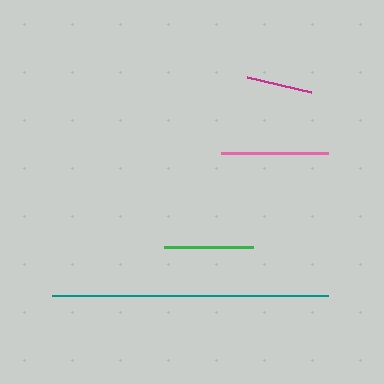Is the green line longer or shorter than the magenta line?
The green line is longer than the magenta line.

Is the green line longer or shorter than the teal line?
The teal line is longer than the green line.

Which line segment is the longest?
The teal line is the longest at approximately 275 pixels.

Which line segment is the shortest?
The magenta line is the shortest at approximately 66 pixels.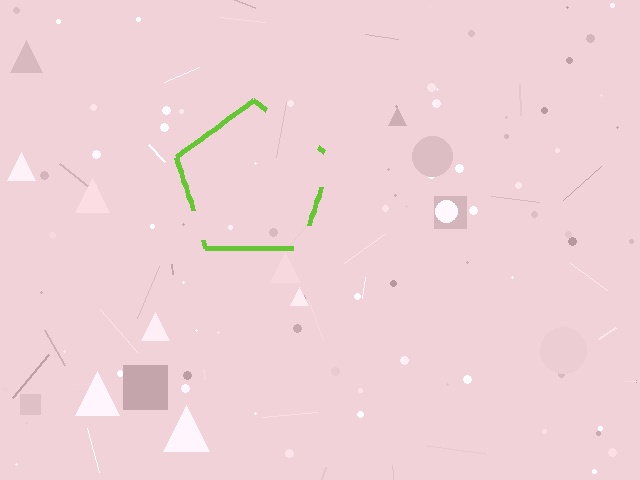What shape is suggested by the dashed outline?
The dashed outline suggests a pentagon.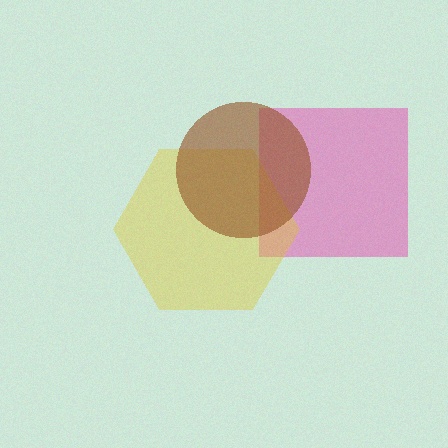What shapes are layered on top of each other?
The layered shapes are: a pink square, a yellow hexagon, a brown circle.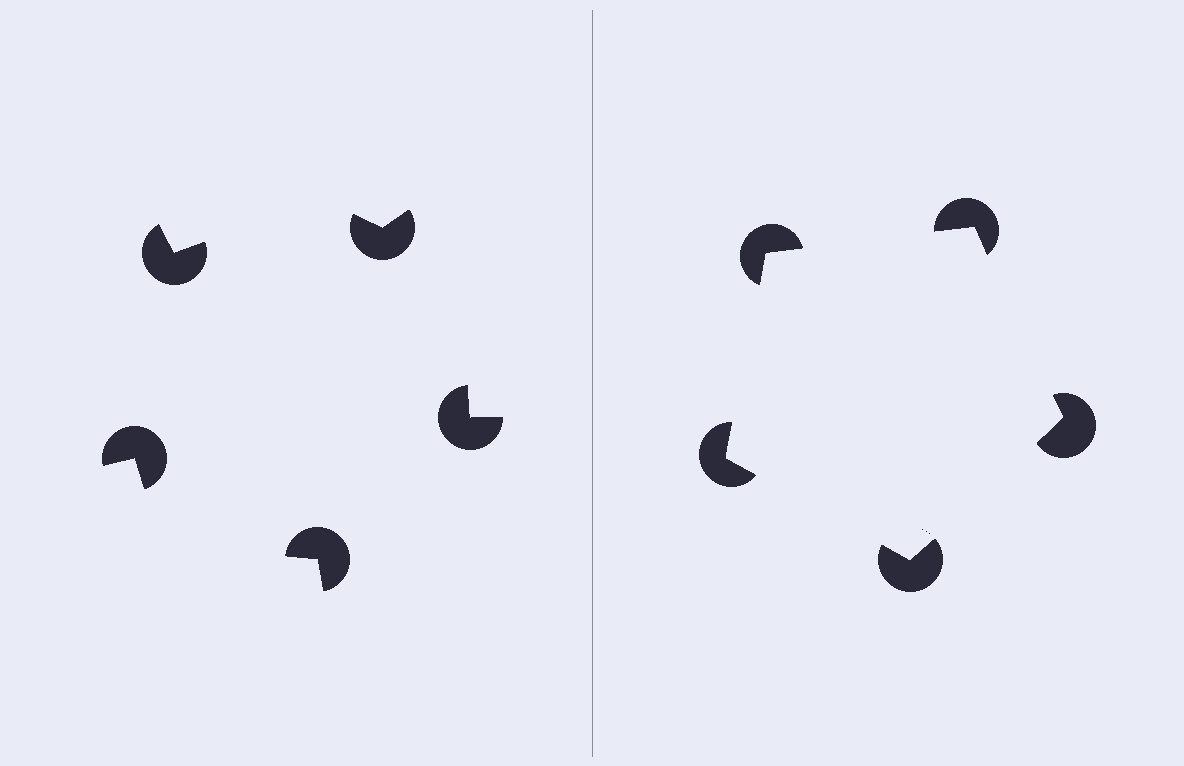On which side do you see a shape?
An illusory pentagon appears on the right side. On the left side the wedge cuts are rotated, so no coherent shape forms.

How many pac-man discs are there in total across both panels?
10 — 5 on each side.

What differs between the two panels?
The pac-man discs are positioned identically on both sides; only the wedge orientations differ. On the right they align to a pentagon; on the left they are misaligned.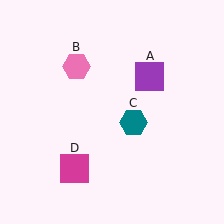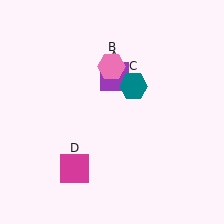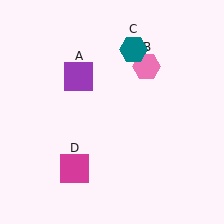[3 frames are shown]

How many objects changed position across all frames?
3 objects changed position: purple square (object A), pink hexagon (object B), teal hexagon (object C).